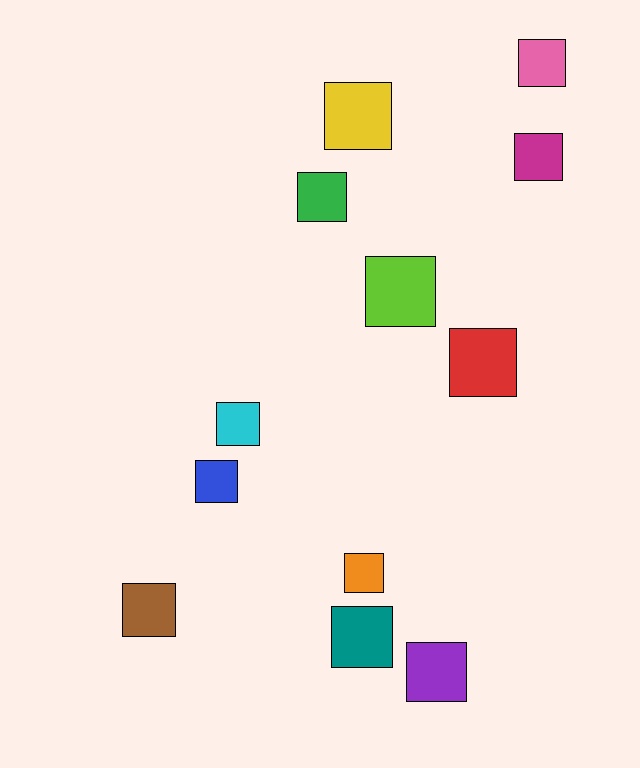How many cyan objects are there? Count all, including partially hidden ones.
There is 1 cyan object.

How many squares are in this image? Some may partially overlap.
There are 12 squares.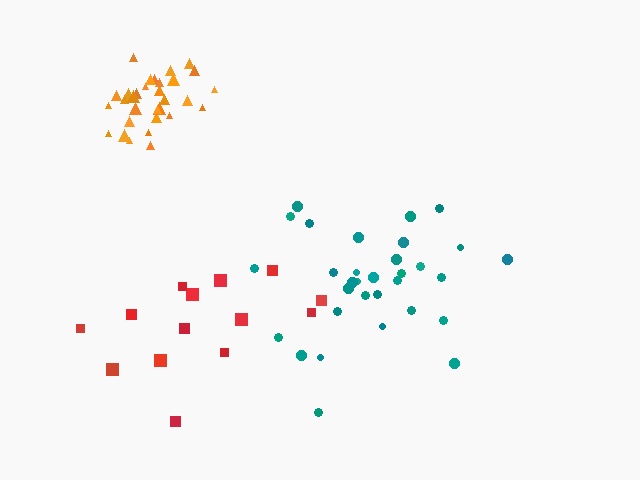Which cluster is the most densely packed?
Orange.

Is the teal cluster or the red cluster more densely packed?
Teal.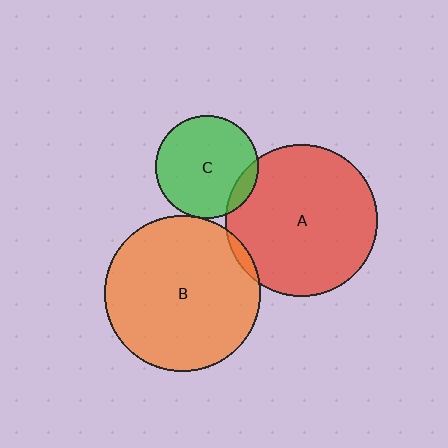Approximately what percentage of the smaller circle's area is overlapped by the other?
Approximately 5%.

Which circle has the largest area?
Circle B (orange).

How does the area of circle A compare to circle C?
Approximately 2.2 times.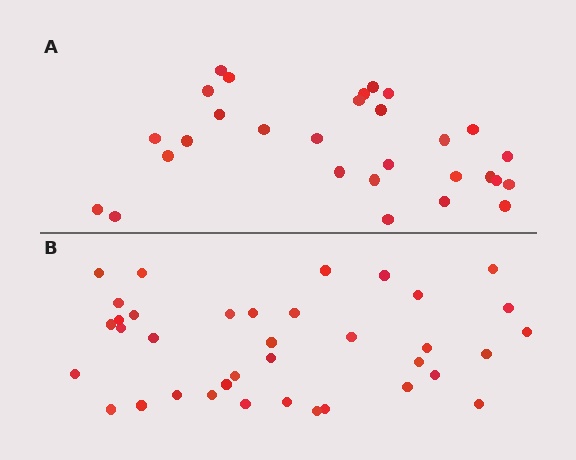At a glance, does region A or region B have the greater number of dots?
Region B (the bottom region) has more dots.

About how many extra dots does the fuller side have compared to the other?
Region B has roughly 8 or so more dots than region A.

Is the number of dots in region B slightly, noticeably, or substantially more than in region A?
Region B has noticeably more, but not dramatically so. The ratio is roughly 1.3 to 1.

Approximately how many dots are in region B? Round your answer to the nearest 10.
About 40 dots. (The exact count is 37, which rounds to 40.)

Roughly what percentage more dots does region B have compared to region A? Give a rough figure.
About 30% more.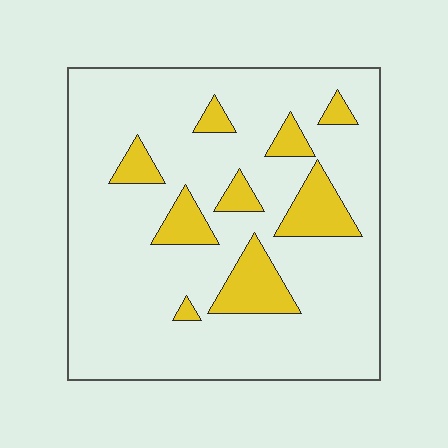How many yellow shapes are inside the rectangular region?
9.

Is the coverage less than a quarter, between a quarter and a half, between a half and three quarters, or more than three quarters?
Less than a quarter.